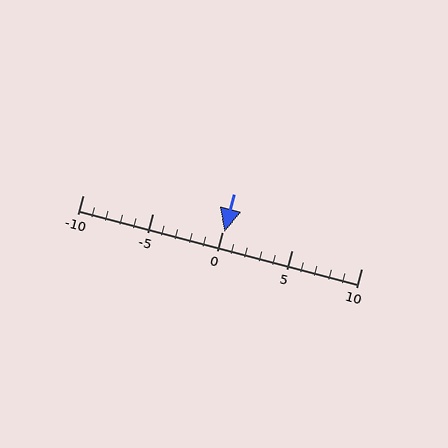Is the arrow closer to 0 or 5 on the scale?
The arrow is closer to 0.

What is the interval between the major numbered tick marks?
The major tick marks are spaced 5 units apart.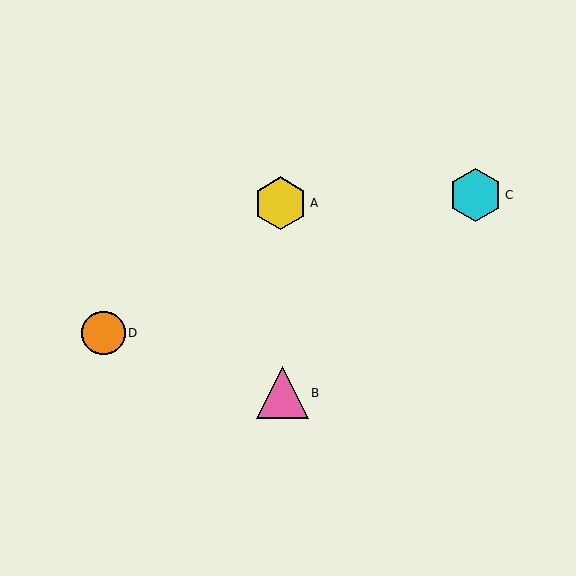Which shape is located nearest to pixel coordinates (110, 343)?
The orange circle (labeled D) at (104, 333) is nearest to that location.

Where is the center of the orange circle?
The center of the orange circle is at (104, 333).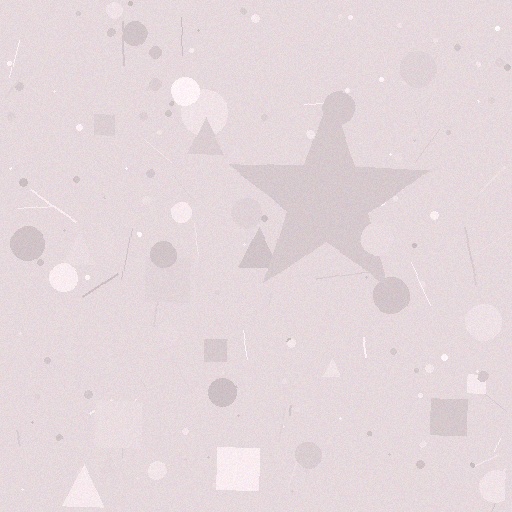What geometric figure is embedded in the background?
A star is embedded in the background.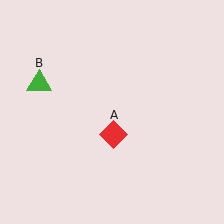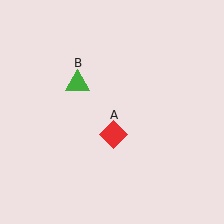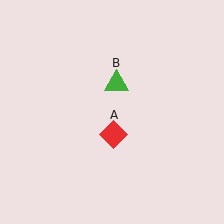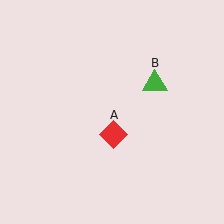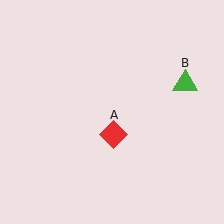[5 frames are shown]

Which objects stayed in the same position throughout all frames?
Red diamond (object A) remained stationary.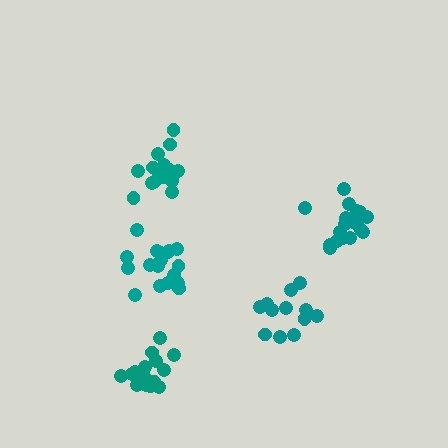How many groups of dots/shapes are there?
There are 5 groups.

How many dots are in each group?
Group 1: 18 dots, Group 2: 13 dots, Group 3: 17 dots, Group 4: 18 dots, Group 5: 16 dots (82 total).